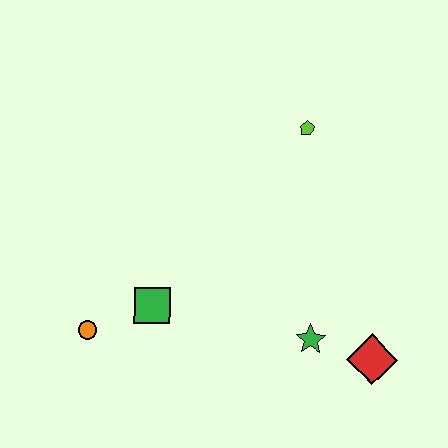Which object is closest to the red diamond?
The green star is closest to the red diamond.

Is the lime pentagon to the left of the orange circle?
No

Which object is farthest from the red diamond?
The orange circle is farthest from the red diamond.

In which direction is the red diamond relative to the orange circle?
The red diamond is to the right of the orange circle.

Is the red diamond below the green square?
Yes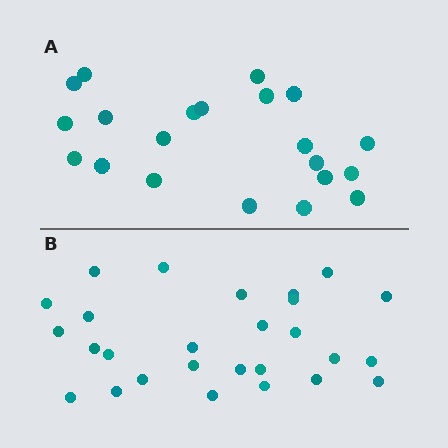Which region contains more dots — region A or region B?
Region B (the bottom region) has more dots.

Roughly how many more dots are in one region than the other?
Region B has about 6 more dots than region A.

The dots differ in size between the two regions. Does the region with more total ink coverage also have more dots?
No. Region A has more total ink coverage because its dots are larger, but region B actually contains more individual dots. Total area can be misleading — the number of items is what matters here.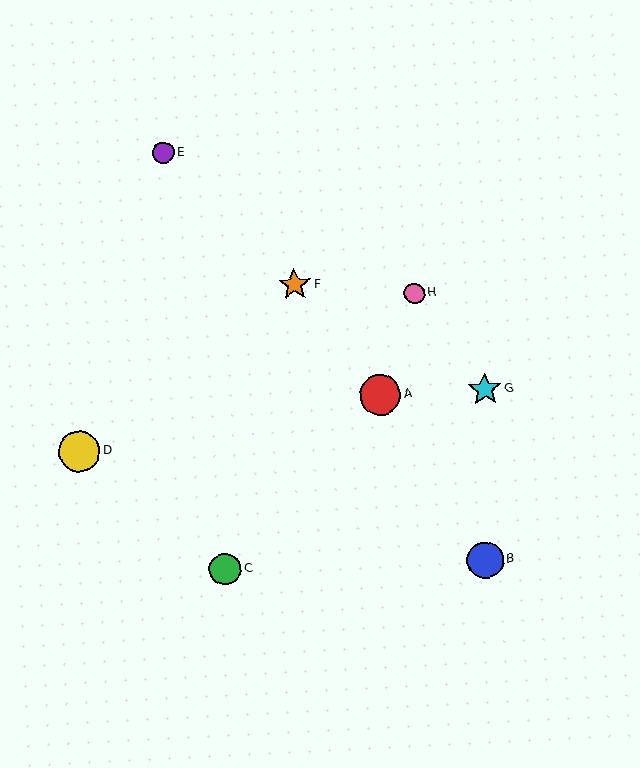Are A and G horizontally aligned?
Yes, both are at y≈395.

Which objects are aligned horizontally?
Objects A, G are aligned horizontally.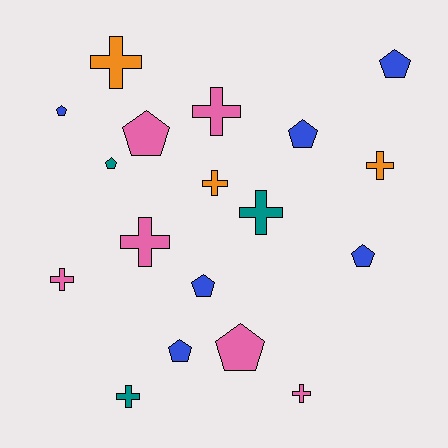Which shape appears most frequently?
Pentagon, with 9 objects.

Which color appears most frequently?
Pink, with 6 objects.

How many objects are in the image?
There are 18 objects.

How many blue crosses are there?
There are no blue crosses.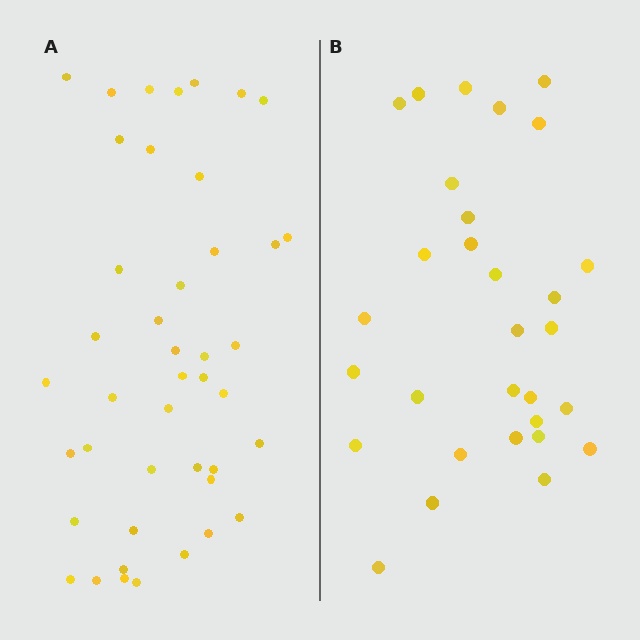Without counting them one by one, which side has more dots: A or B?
Region A (the left region) has more dots.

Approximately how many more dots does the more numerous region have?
Region A has approximately 15 more dots than region B.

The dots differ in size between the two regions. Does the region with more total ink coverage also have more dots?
No. Region B has more total ink coverage because its dots are larger, but region A actually contains more individual dots. Total area can be misleading — the number of items is what matters here.